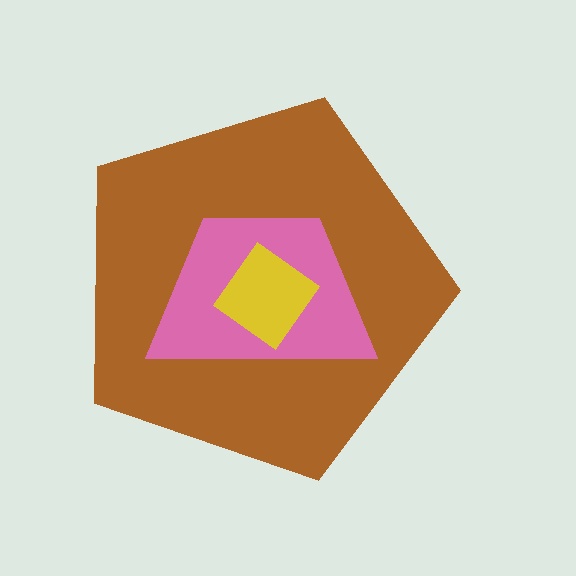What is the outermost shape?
The brown pentagon.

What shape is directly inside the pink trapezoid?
The yellow diamond.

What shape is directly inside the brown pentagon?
The pink trapezoid.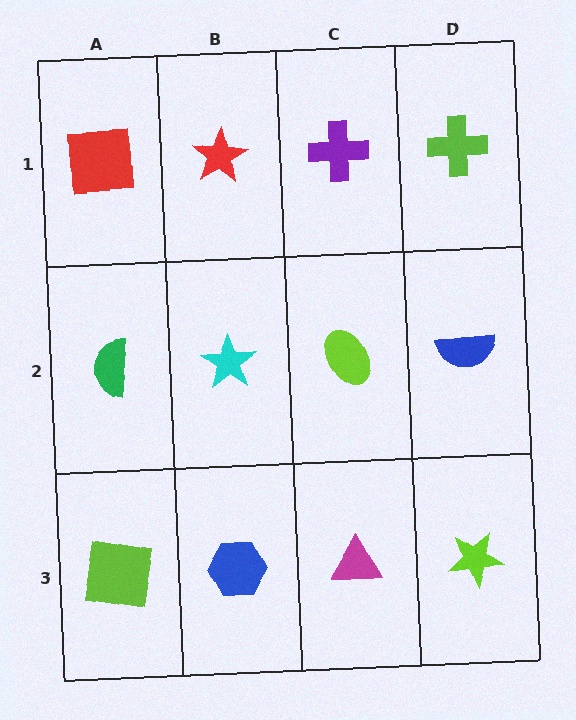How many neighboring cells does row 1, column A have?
2.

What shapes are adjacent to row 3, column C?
A lime ellipse (row 2, column C), a blue hexagon (row 3, column B), a lime star (row 3, column D).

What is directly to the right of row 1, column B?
A purple cross.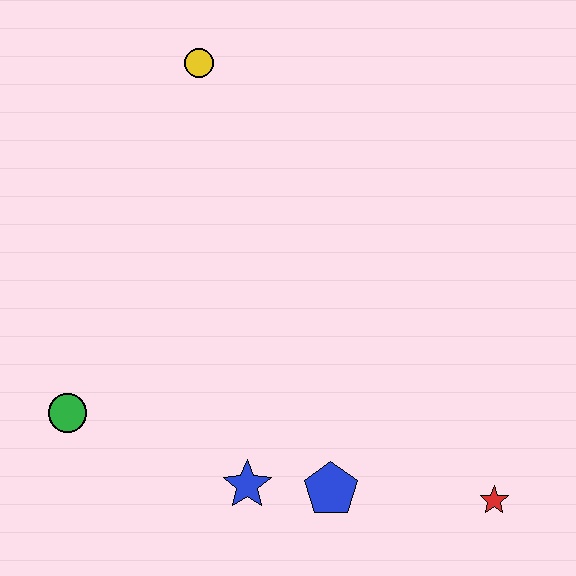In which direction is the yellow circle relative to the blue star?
The yellow circle is above the blue star.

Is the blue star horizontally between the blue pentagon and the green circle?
Yes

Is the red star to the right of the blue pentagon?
Yes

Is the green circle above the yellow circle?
No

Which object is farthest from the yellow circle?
The red star is farthest from the yellow circle.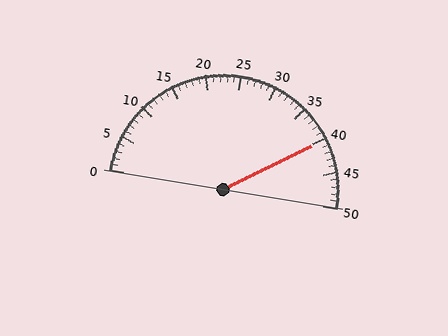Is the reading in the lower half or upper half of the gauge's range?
The reading is in the upper half of the range (0 to 50).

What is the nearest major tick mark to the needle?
The nearest major tick mark is 40.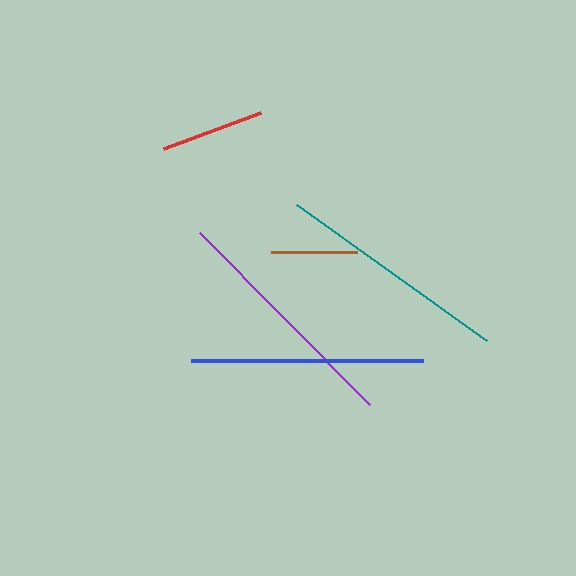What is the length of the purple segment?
The purple segment is approximately 242 pixels long.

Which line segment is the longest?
The purple line is the longest at approximately 242 pixels.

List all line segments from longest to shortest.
From longest to shortest: purple, teal, blue, red, brown.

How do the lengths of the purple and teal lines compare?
The purple and teal lines are approximately the same length.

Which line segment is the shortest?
The brown line is the shortest at approximately 87 pixels.